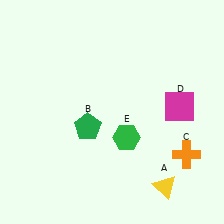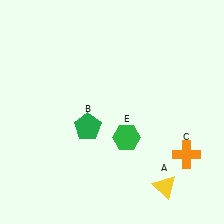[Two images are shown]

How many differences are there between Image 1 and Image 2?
There is 1 difference between the two images.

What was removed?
The magenta square (D) was removed in Image 2.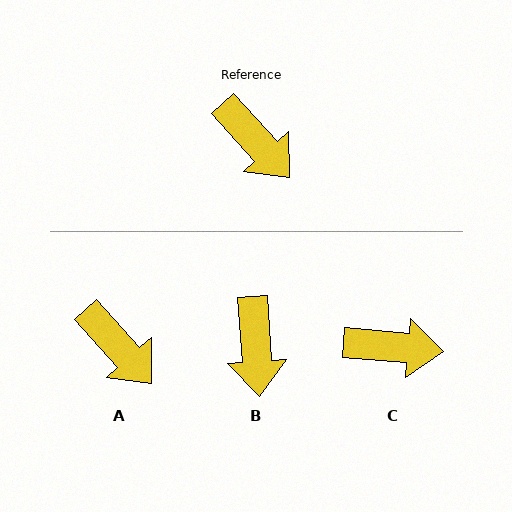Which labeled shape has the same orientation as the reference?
A.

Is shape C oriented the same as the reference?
No, it is off by about 43 degrees.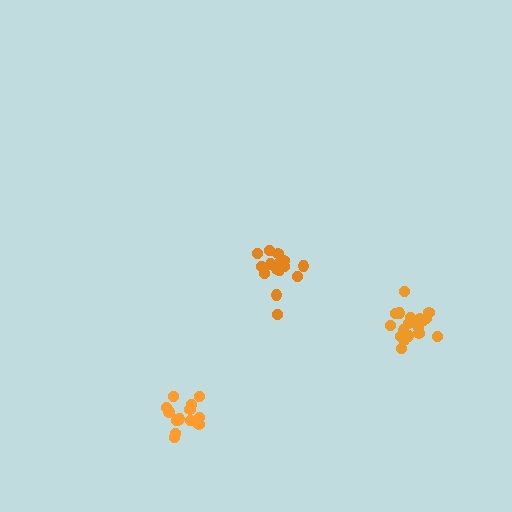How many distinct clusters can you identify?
There are 3 distinct clusters.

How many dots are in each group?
Group 1: 18 dots, Group 2: 16 dots, Group 3: 15 dots (49 total).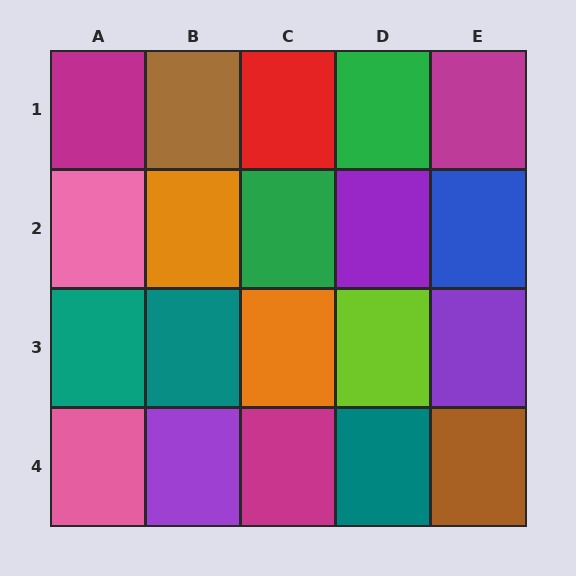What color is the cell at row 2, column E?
Blue.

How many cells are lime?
1 cell is lime.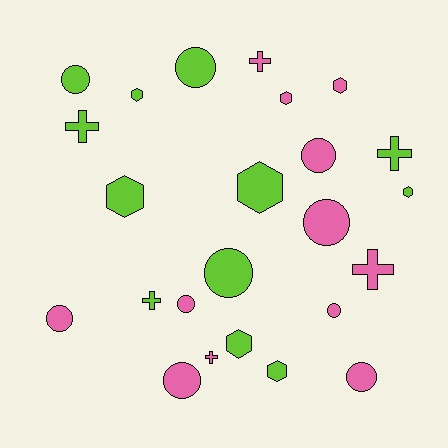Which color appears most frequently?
Pink, with 12 objects.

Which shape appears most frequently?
Circle, with 10 objects.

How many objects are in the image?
There are 24 objects.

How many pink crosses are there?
There are 3 pink crosses.